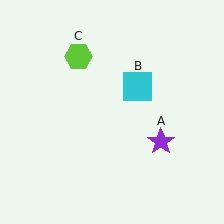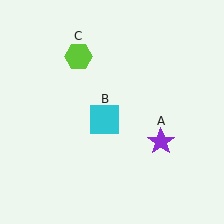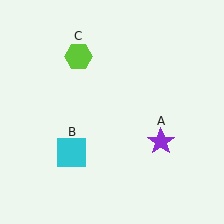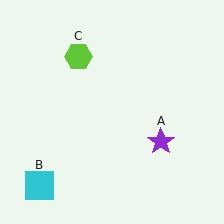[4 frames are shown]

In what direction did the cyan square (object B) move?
The cyan square (object B) moved down and to the left.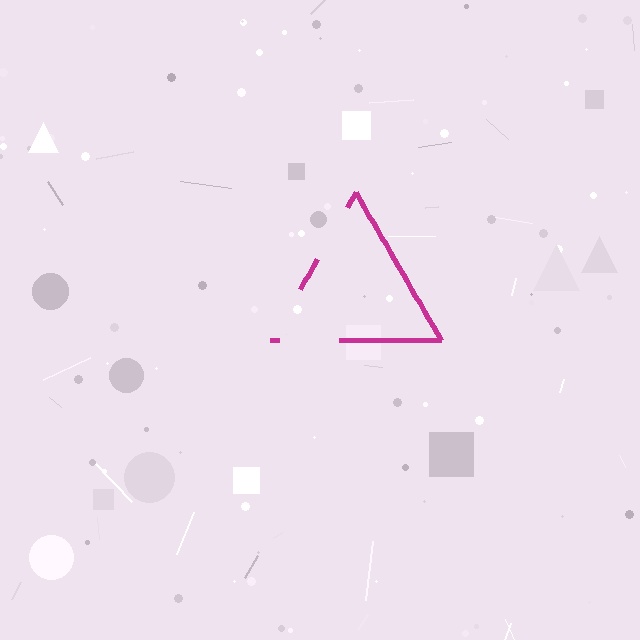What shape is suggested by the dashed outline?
The dashed outline suggests a triangle.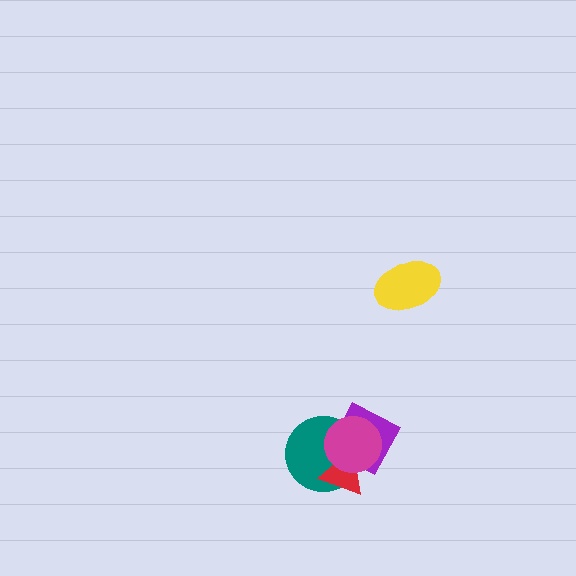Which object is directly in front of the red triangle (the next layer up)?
The purple diamond is directly in front of the red triangle.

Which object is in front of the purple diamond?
The magenta circle is in front of the purple diamond.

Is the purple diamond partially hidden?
Yes, it is partially covered by another shape.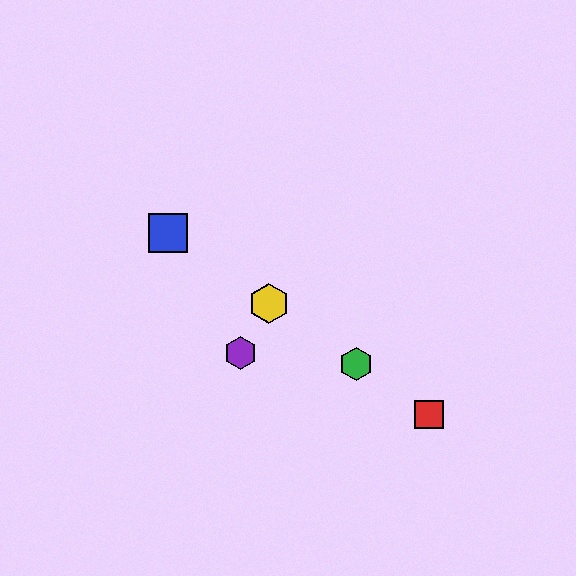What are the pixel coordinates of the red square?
The red square is at (429, 415).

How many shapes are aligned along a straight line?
4 shapes (the red square, the blue square, the green hexagon, the yellow hexagon) are aligned along a straight line.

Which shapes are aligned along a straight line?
The red square, the blue square, the green hexagon, the yellow hexagon are aligned along a straight line.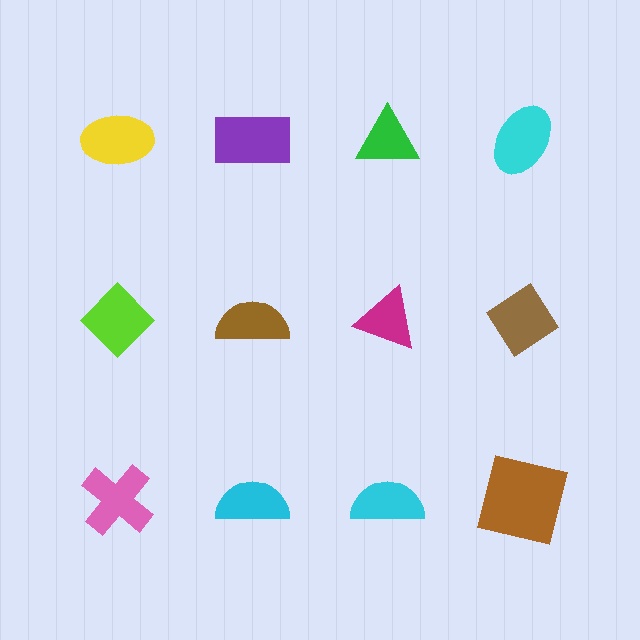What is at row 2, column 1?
A lime diamond.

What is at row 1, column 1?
A yellow ellipse.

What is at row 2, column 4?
A brown diamond.